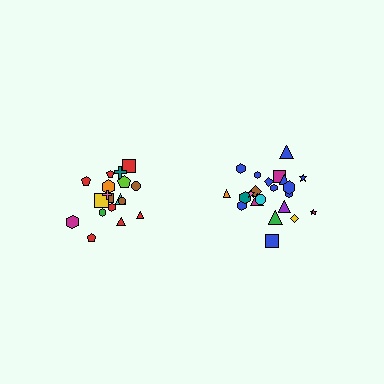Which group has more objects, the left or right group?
The right group.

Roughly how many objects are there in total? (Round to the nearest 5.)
Roughly 40 objects in total.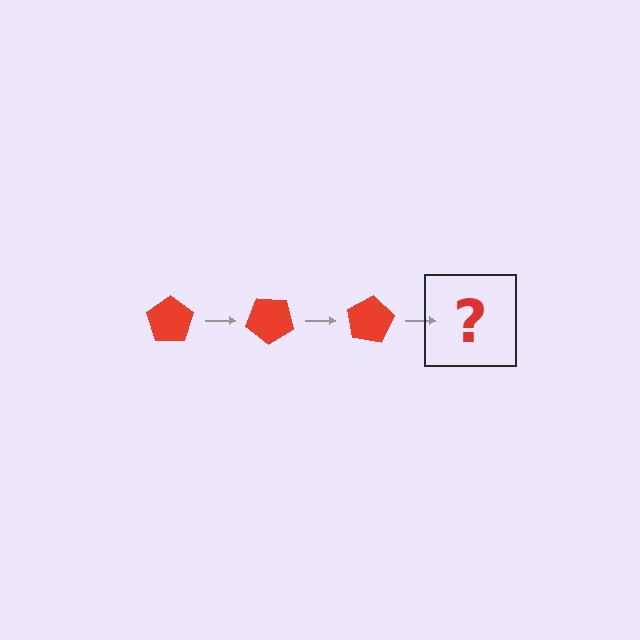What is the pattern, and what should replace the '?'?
The pattern is that the pentagon rotates 40 degrees each step. The '?' should be a red pentagon rotated 120 degrees.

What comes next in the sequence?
The next element should be a red pentagon rotated 120 degrees.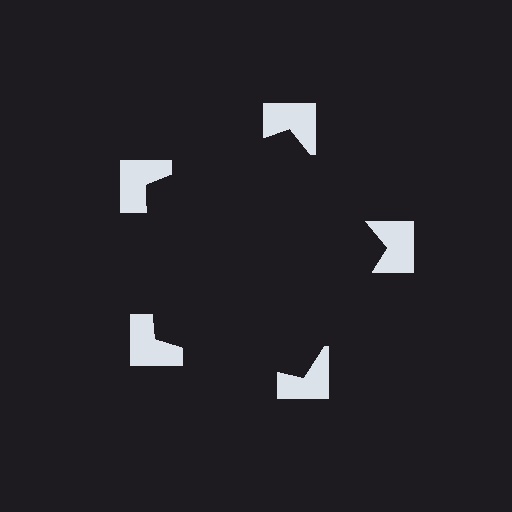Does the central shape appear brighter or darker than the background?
It typically appears slightly darker than the background, even though no actual brightness change is drawn.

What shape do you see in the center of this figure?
An illusory pentagon — its edges are inferred from the aligned wedge cuts in the notched squares, not physically drawn.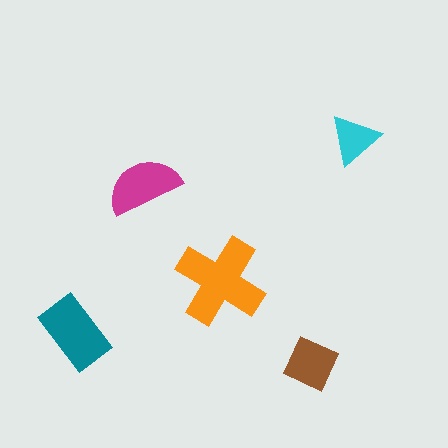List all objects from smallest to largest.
The cyan triangle, the brown square, the magenta semicircle, the teal rectangle, the orange cross.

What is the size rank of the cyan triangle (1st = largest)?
5th.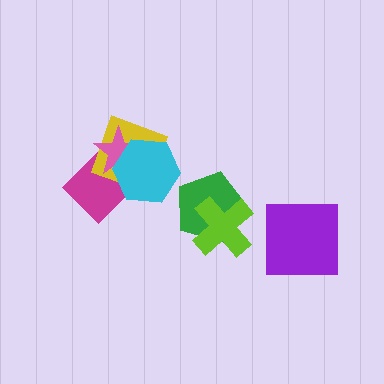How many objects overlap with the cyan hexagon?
3 objects overlap with the cyan hexagon.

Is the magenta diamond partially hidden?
Yes, it is partially covered by another shape.